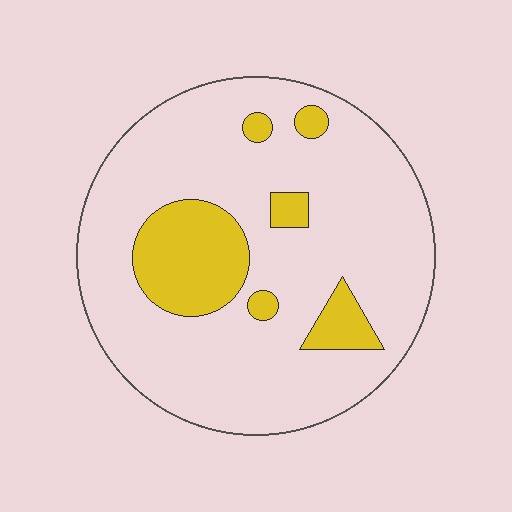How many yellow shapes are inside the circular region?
6.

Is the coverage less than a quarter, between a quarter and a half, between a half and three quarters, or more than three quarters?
Less than a quarter.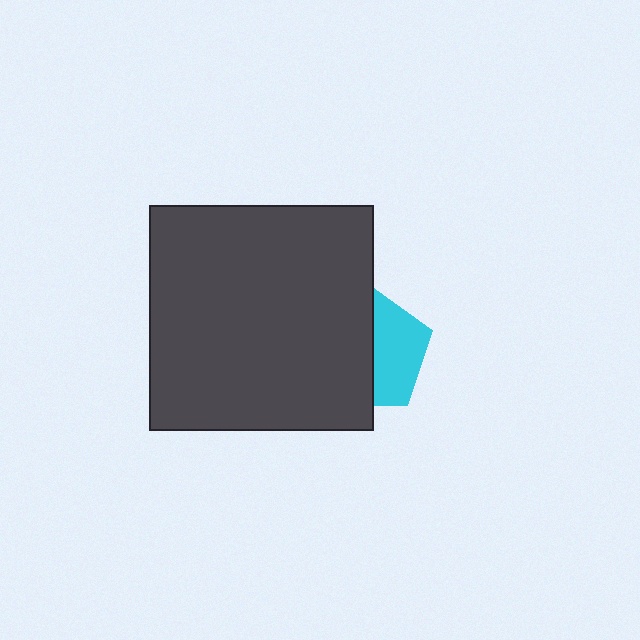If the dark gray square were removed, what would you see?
You would see the complete cyan pentagon.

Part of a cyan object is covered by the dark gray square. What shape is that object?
It is a pentagon.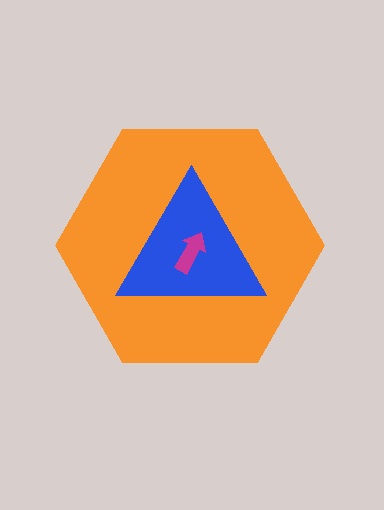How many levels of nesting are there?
3.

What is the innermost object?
The magenta arrow.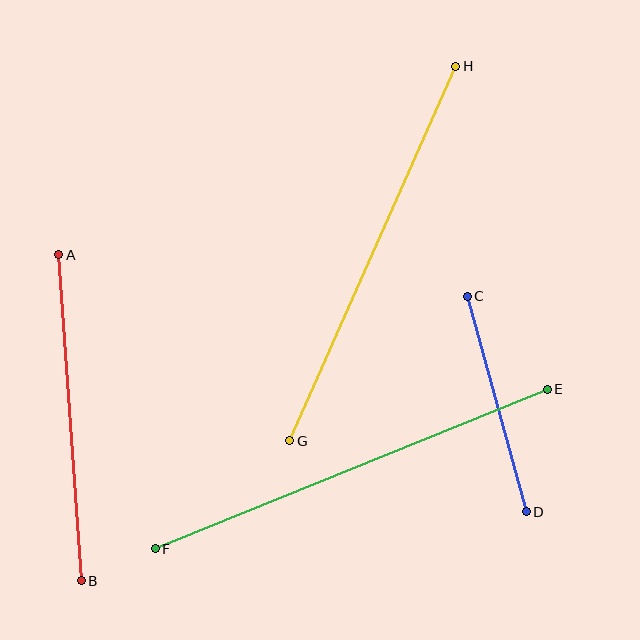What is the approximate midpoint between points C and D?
The midpoint is at approximately (497, 404) pixels.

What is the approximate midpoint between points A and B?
The midpoint is at approximately (70, 418) pixels.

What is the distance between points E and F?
The distance is approximately 423 pixels.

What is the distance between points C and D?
The distance is approximately 224 pixels.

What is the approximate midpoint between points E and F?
The midpoint is at approximately (351, 469) pixels.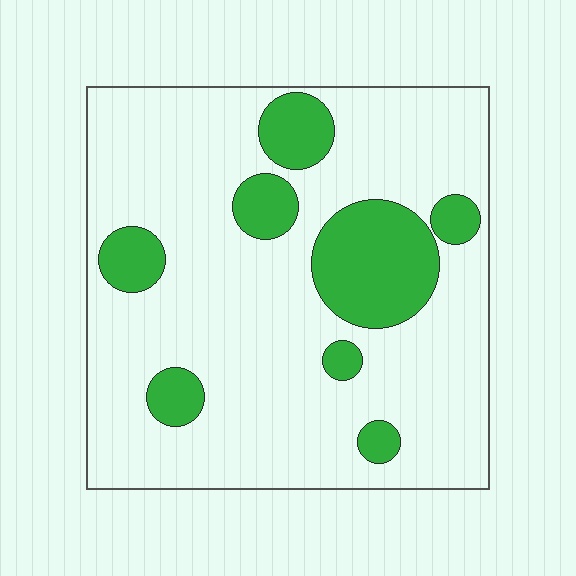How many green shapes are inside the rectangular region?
8.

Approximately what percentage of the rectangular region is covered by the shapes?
Approximately 20%.